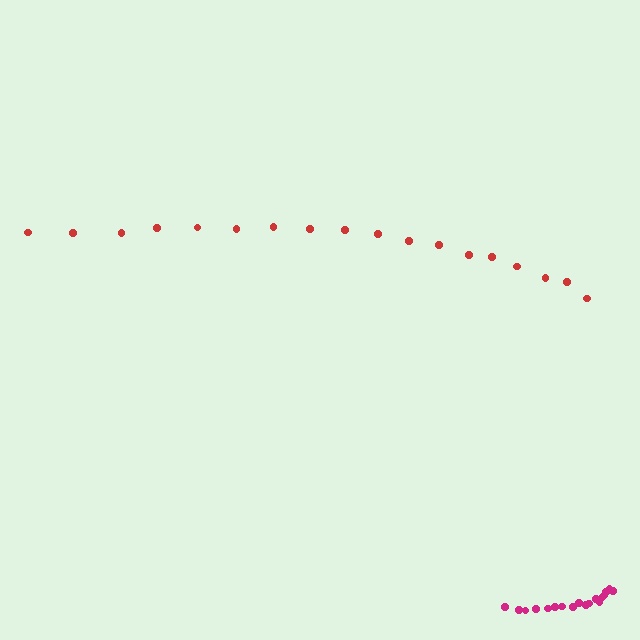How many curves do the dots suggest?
There are 2 distinct paths.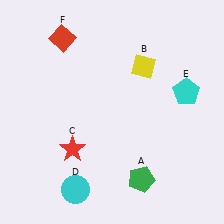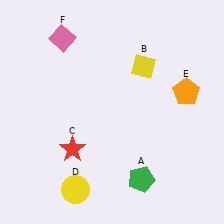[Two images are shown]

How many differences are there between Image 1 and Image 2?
There are 3 differences between the two images.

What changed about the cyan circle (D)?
In Image 1, D is cyan. In Image 2, it changed to yellow.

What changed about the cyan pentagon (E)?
In Image 1, E is cyan. In Image 2, it changed to orange.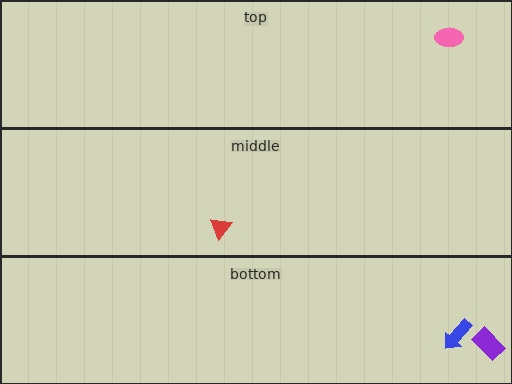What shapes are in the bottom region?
The blue arrow, the purple rectangle.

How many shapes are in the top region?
1.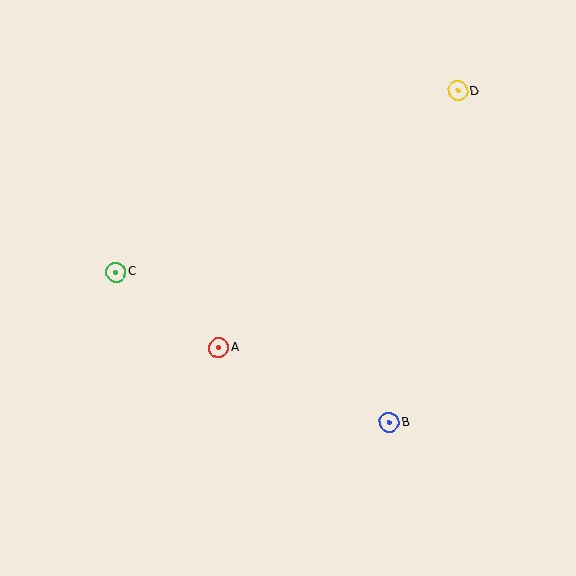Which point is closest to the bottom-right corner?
Point B is closest to the bottom-right corner.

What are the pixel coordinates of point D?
Point D is at (458, 91).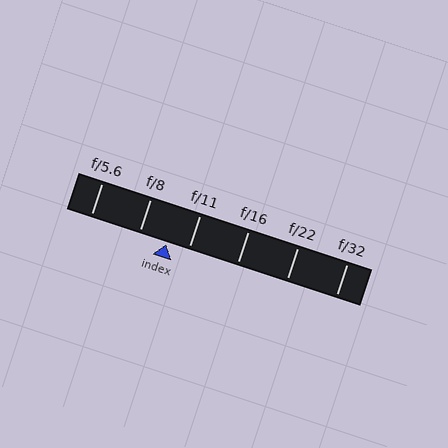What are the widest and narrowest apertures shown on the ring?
The widest aperture shown is f/5.6 and the narrowest is f/32.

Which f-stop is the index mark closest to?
The index mark is closest to f/11.